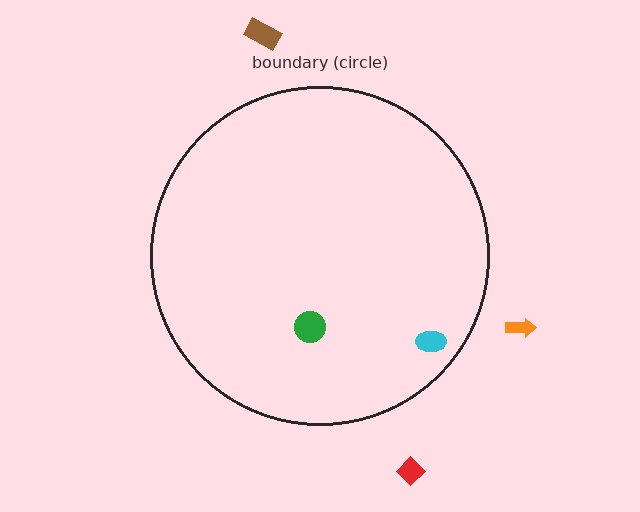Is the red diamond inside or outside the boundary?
Outside.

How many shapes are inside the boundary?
2 inside, 3 outside.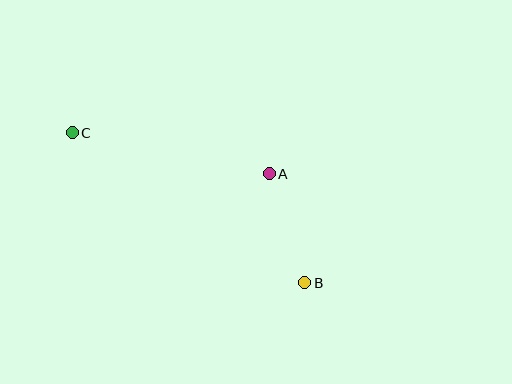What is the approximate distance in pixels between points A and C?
The distance between A and C is approximately 201 pixels.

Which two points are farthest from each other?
Points B and C are farthest from each other.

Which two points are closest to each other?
Points A and B are closest to each other.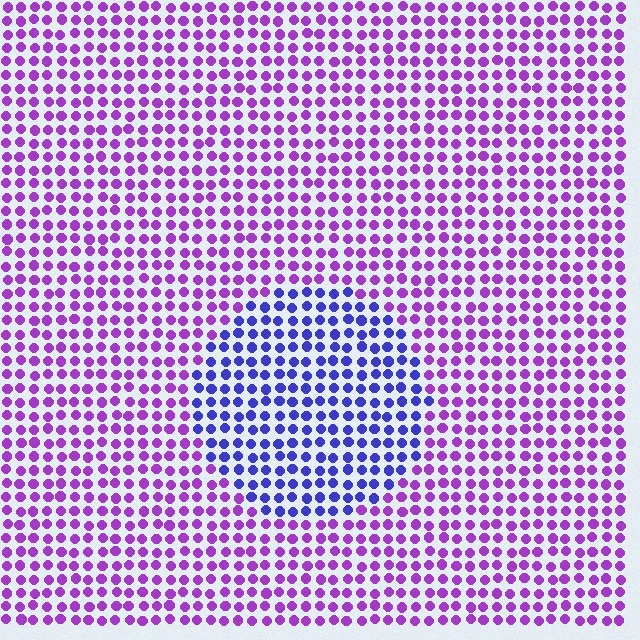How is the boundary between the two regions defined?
The boundary is defined purely by a slight shift in hue (about 45 degrees). Spacing, size, and orientation are identical on both sides.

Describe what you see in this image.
The image is filled with small purple elements in a uniform arrangement. A circle-shaped region is visible where the elements are tinted to a slightly different hue, forming a subtle color boundary.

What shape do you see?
I see a circle.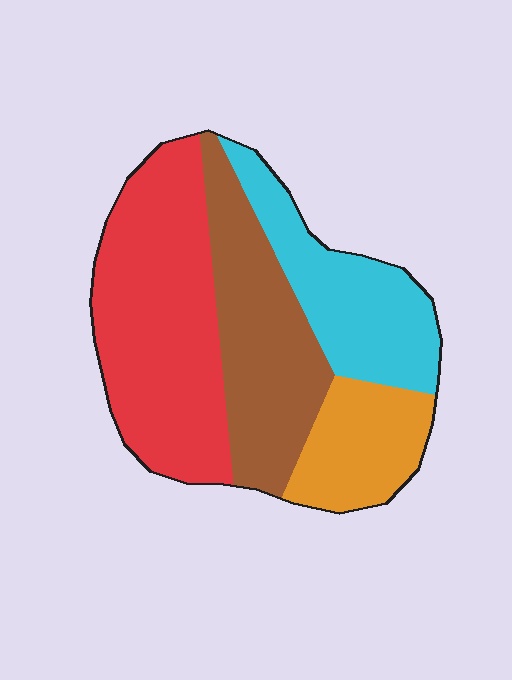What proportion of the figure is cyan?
Cyan takes up about one fifth (1/5) of the figure.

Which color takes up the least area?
Orange, at roughly 15%.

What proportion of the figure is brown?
Brown covers roughly 25% of the figure.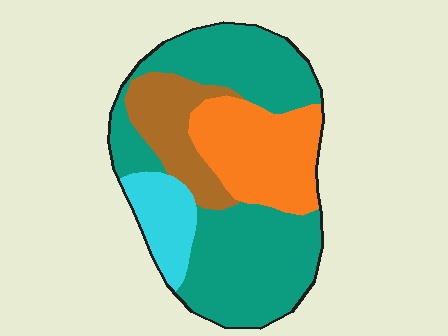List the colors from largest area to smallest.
From largest to smallest: teal, orange, brown, cyan.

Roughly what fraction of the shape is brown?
Brown takes up about one eighth (1/8) of the shape.